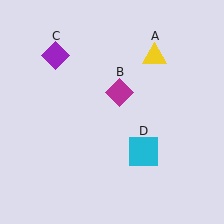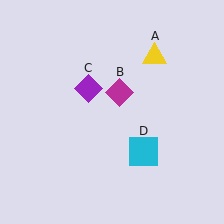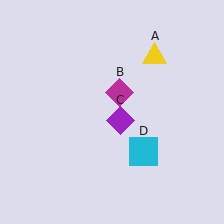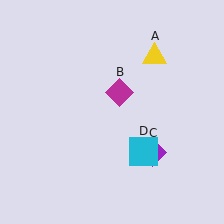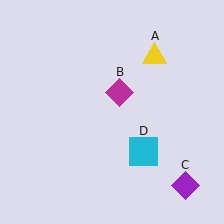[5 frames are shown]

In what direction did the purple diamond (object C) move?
The purple diamond (object C) moved down and to the right.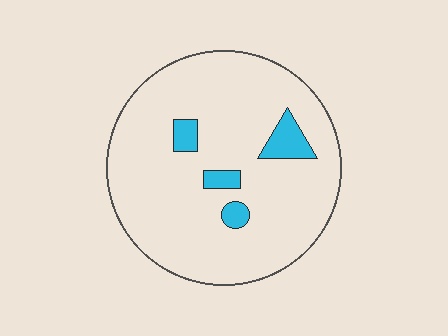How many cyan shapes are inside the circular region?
4.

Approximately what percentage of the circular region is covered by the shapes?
Approximately 10%.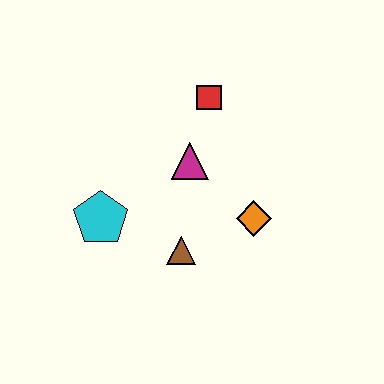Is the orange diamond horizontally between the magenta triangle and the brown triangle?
No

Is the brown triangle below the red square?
Yes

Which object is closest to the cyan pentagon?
The brown triangle is closest to the cyan pentagon.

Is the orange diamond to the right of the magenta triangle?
Yes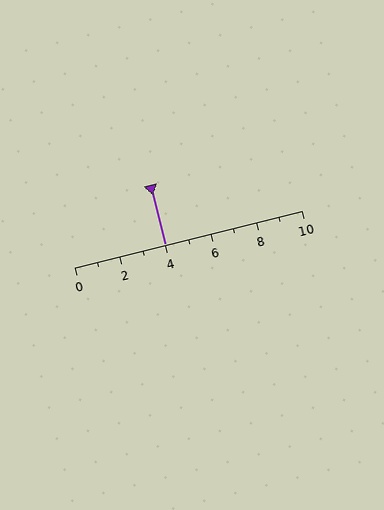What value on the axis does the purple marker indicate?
The marker indicates approximately 4.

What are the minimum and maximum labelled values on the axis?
The axis runs from 0 to 10.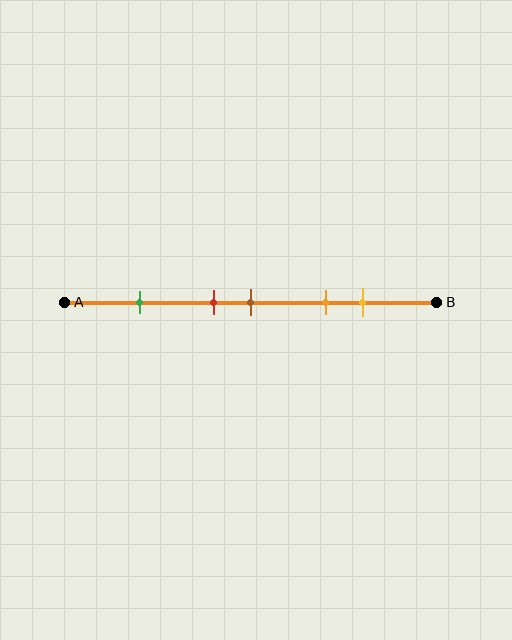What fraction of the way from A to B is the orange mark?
The orange mark is approximately 70% (0.7) of the way from A to B.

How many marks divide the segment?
There are 5 marks dividing the segment.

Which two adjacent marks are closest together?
The red and brown marks are the closest adjacent pair.